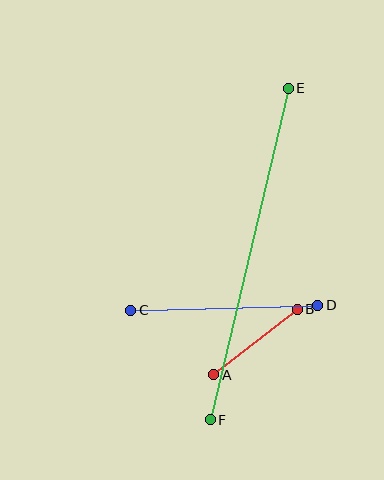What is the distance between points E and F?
The distance is approximately 341 pixels.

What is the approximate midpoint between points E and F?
The midpoint is at approximately (249, 254) pixels.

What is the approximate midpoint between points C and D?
The midpoint is at approximately (224, 308) pixels.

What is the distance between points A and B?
The distance is approximately 106 pixels.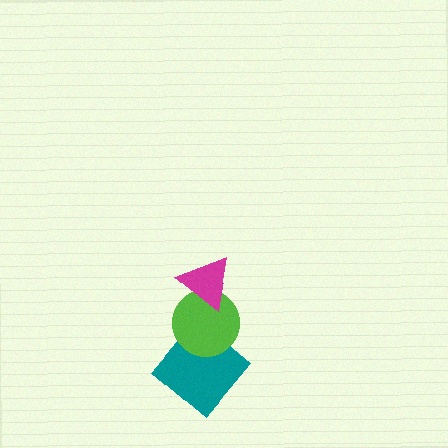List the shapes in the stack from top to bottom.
From top to bottom: the magenta triangle, the lime circle, the teal diamond.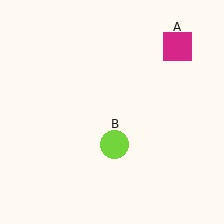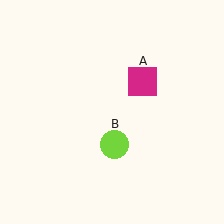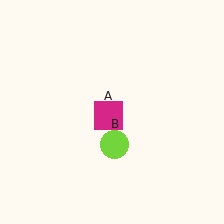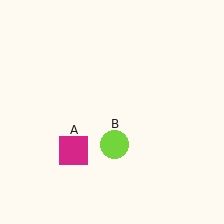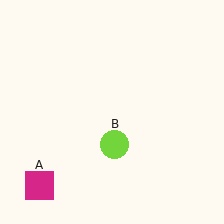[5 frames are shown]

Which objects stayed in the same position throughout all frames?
Lime circle (object B) remained stationary.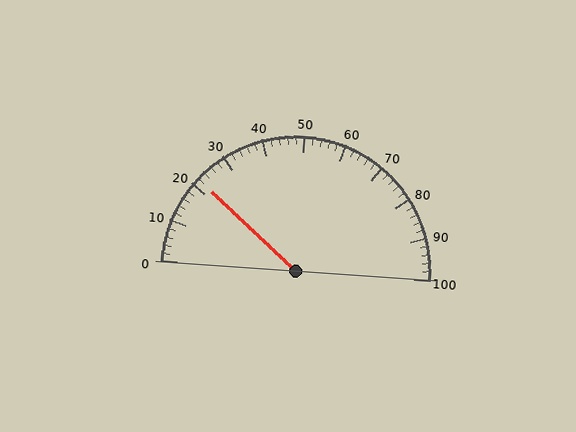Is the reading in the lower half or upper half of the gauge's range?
The reading is in the lower half of the range (0 to 100).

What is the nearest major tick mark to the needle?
The nearest major tick mark is 20.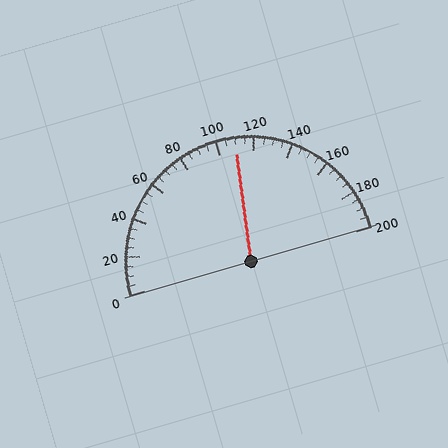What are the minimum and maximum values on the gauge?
The gauge ranges from 0 to 200.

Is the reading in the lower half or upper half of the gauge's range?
The reading is in the upper half of the range (0 to 200).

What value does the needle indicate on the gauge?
The needle indicates approximately 110.